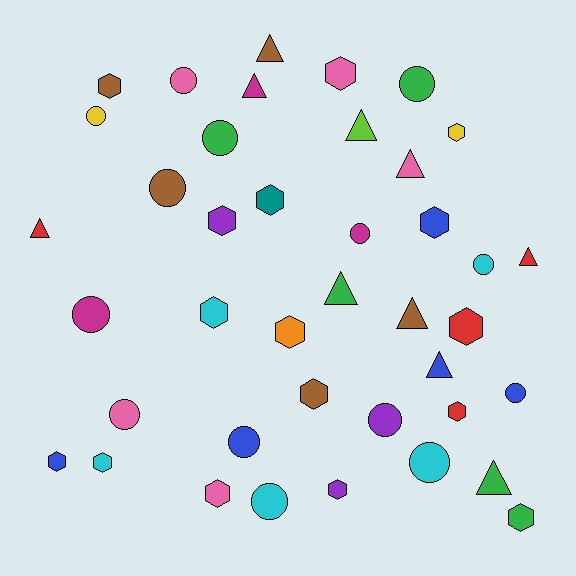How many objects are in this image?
There are 40 objects.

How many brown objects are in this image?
There are 5 brown objects.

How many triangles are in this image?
There are 10 triangles.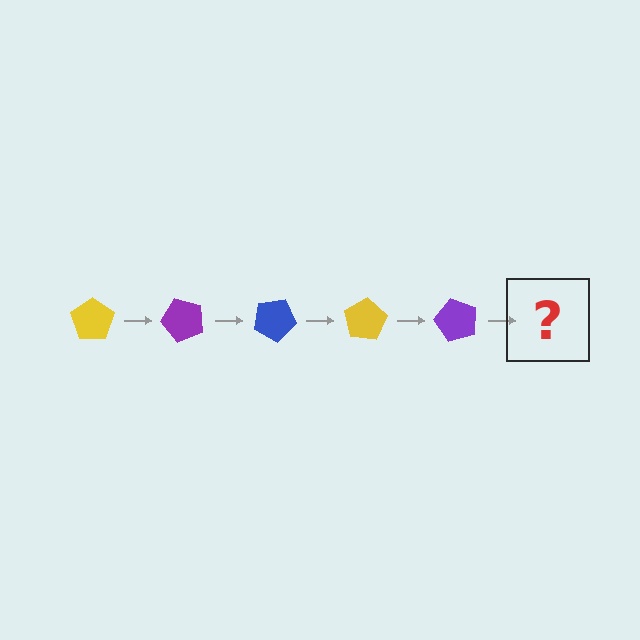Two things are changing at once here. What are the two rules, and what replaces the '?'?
The two rules are that it rotates 50 degrees each step and the color cycles through yellow, purple, and blue. The '?' should be a blue pentagon, rotated 250 degrees from the start.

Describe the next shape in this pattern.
It should be a blue pentagon, rotated 250 degrees from the start.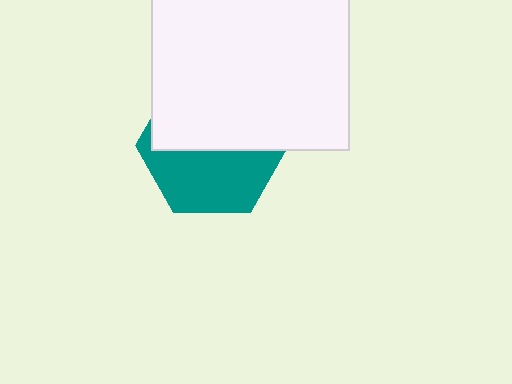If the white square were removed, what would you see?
You would see the complete teal hexagon.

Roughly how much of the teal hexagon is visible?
About half of it is visible (roughly 47%).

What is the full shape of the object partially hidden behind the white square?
The partially hidden object is a teal hexagon.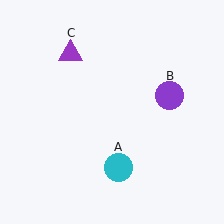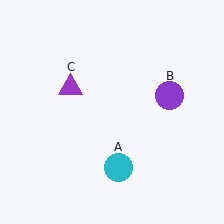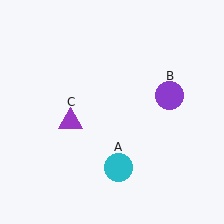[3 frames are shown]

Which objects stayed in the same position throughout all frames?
Cyan circle (object A) and purple circle (object B) remained stationary.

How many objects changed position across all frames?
1 object changed position: purple triangle (object C).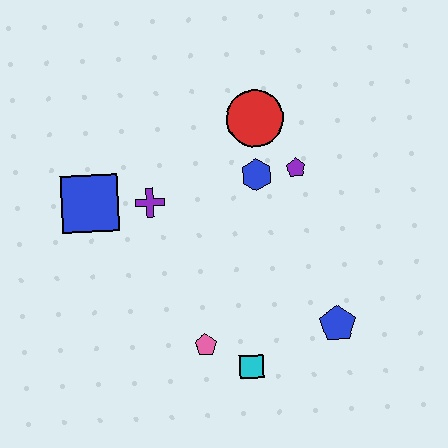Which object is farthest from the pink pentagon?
The red circle is farthest from the pink pentagon.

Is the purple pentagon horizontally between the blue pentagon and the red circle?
Yes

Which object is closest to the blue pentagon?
The cyan square is closest to the blue pentagon.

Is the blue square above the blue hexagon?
No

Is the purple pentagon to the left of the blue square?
No